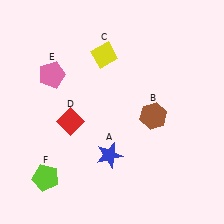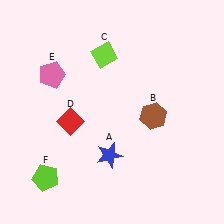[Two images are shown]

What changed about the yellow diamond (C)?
In Image 1, C is yellow. In Image 2, it changed to lime.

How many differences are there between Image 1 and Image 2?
There is 1 difference between the two images.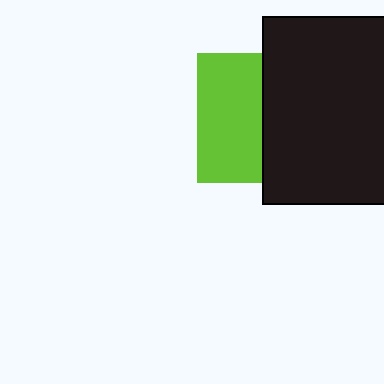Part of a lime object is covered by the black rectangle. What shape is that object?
It is a square.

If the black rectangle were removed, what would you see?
You would see the complete lime square.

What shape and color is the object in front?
The object in front is a black rectangle.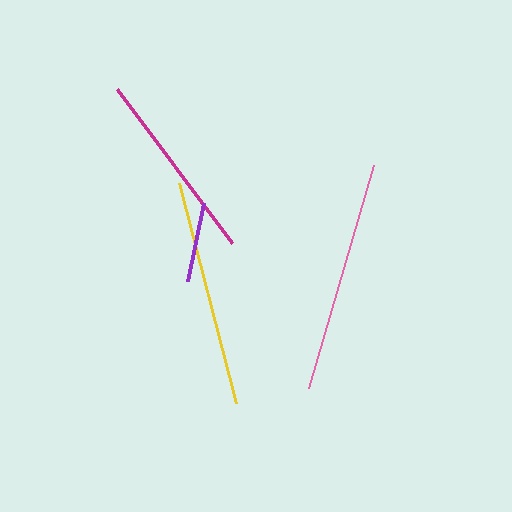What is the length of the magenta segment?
The magenta segment is approximately 192 pixels long.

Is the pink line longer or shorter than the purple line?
The pink line is longer than the purple line.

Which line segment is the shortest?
The purple line is the shortest at approximately 81 pixels.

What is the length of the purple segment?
The purple segment is approximately 81 pixels long.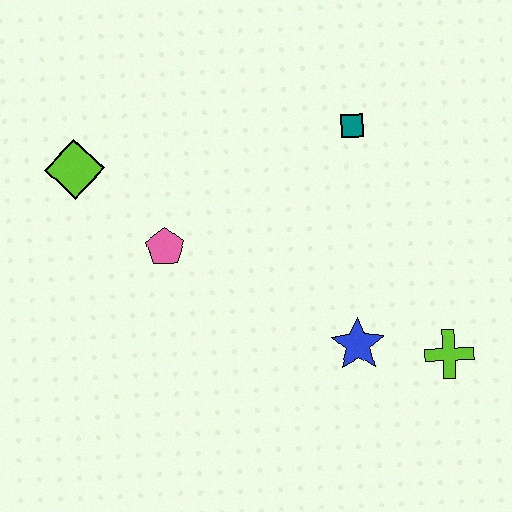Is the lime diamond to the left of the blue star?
Yes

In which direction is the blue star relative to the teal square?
The blue star is below the teal square.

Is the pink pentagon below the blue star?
No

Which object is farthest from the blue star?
The lime diamond is farthest from the blue star.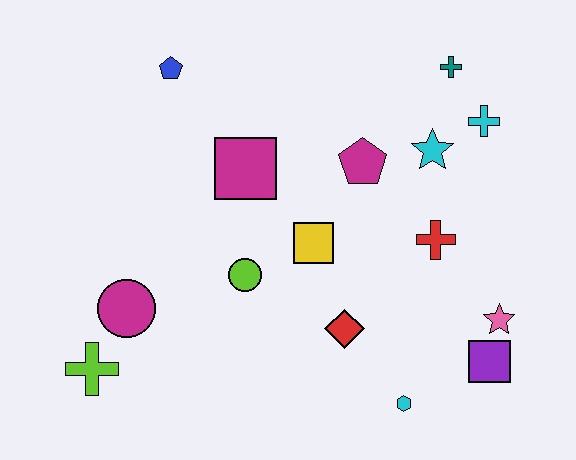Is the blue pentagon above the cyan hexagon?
Yes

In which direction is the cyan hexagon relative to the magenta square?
The cyan hexagon is below the magenta square.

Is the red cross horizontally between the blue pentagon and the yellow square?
No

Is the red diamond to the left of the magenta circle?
No